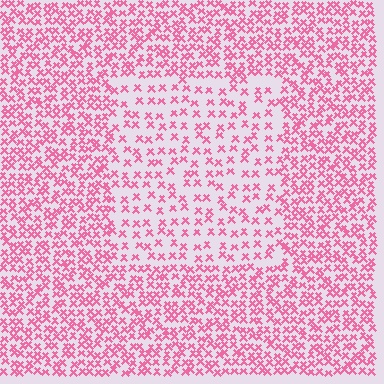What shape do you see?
I see a rectangle.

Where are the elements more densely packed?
The elements are more densely packed outside the rectangle boundary.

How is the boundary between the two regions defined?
The boundary is defined by a change in element density (approximately 2.0x ratio). All elements are the same color, size, and shape.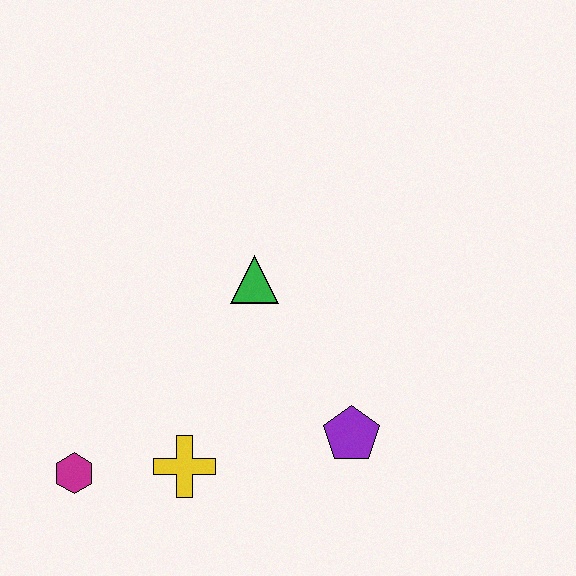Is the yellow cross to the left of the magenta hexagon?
No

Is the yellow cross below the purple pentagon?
Yes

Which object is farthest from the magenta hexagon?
The purple pentagon is farthest from the magenta hexagon.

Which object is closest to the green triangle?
The purple pentagon is closest to the green triangle.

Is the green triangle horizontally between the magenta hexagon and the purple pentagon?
Yes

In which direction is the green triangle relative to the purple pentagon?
The green triangle is above the purple pentagon.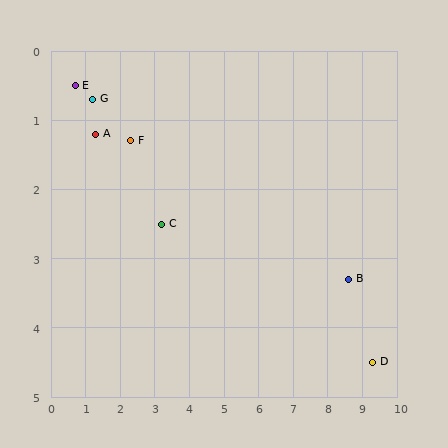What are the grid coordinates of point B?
Point B is at approximately (8.6, 3.3).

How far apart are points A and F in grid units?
Points A and F are about 1.0 grid units apart.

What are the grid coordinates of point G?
Point G is at approximately (1.2, 0.7).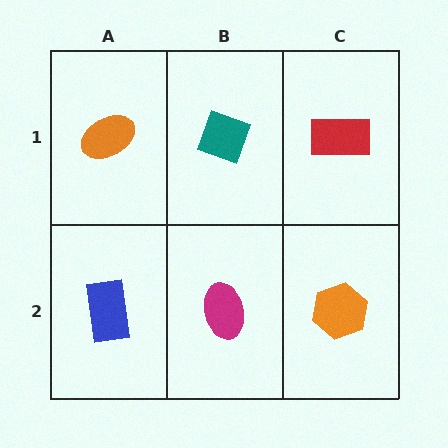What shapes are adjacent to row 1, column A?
A blue rectangle (row 2, column A), a teal diamond (row 1, column B).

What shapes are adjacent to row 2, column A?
An orange ellipse (row 1, column A), a magenta ellipse (row 2, column B).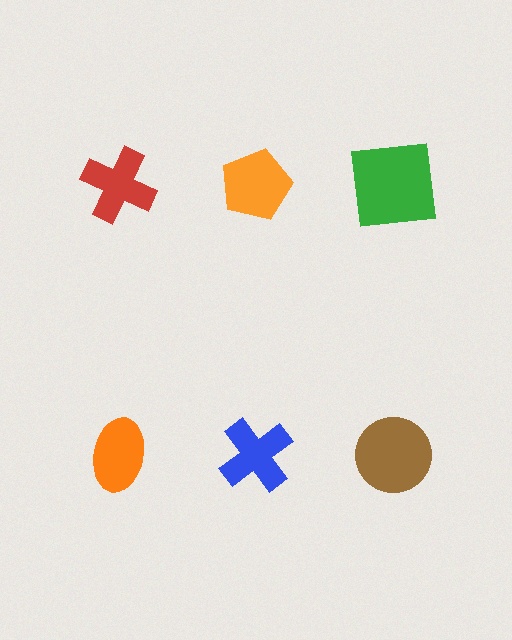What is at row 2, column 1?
An orange ellipse.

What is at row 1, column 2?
An orange pentagon.